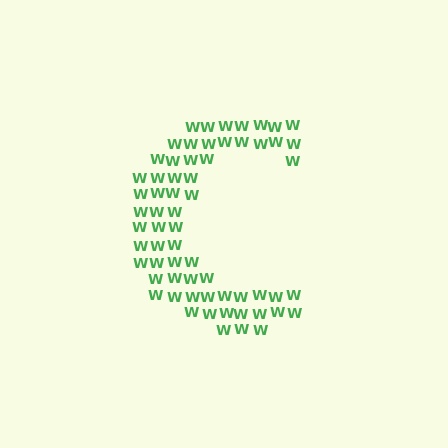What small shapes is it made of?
It is made of small letter W's.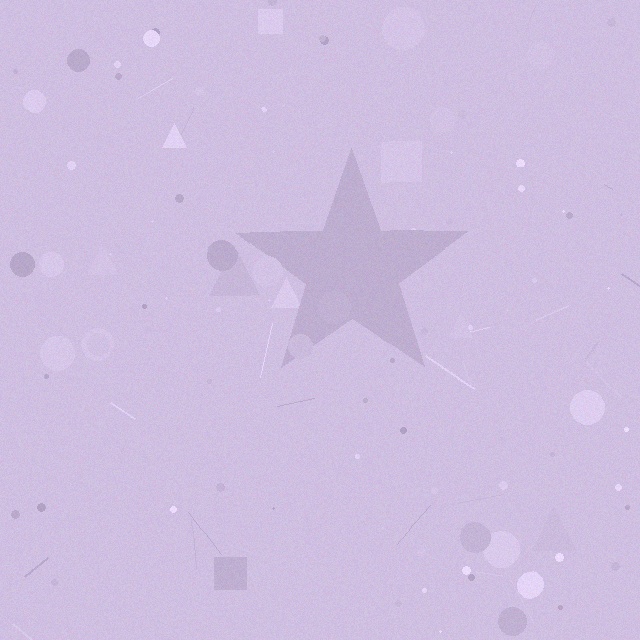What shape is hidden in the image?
A star is hidden in the image.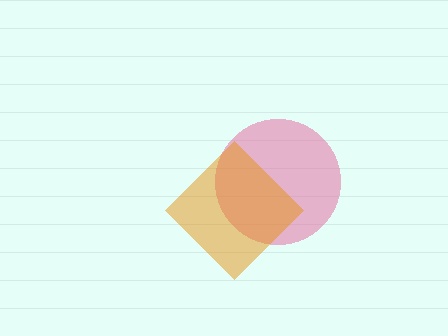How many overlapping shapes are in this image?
There are 2 overlapping shapes in the image.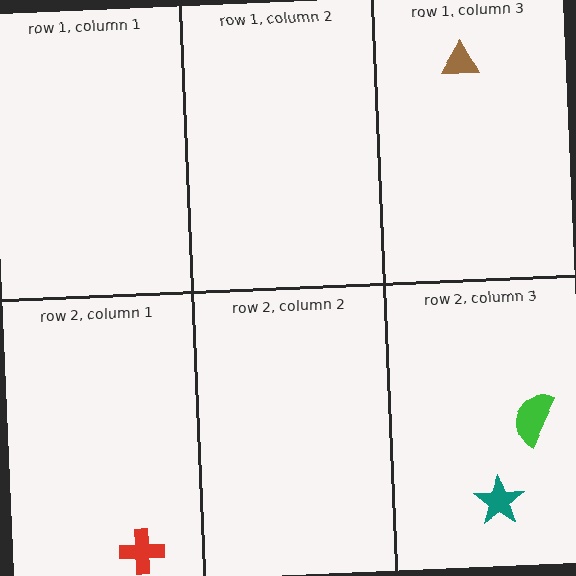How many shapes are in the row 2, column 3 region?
2.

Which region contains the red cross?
The row 2, column 1 region.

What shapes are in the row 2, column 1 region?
The red cross.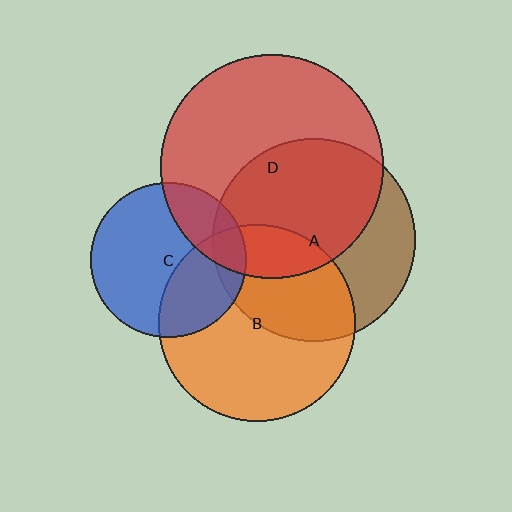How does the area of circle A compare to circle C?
Approximately 1.7 times.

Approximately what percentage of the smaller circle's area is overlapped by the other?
Approximately 15%.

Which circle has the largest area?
Circle D (red).